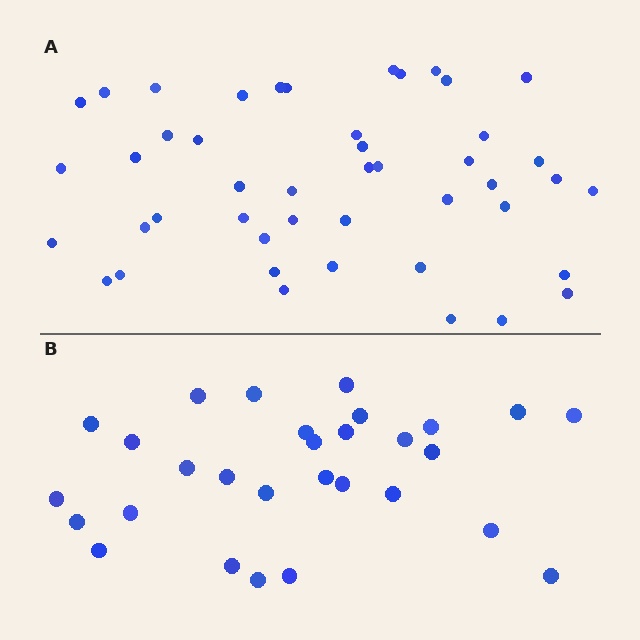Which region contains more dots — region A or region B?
Region A (the top region) has more dots.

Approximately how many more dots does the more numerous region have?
Region A has approximately 15 more dots than region B.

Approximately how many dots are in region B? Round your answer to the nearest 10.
About 30 dots. (The exact count is 29, which rounds to 30.)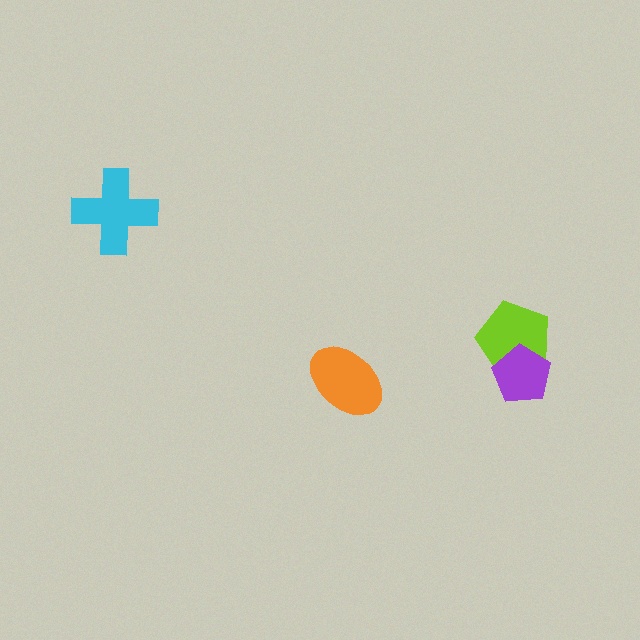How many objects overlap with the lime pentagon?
1 object overlaps with the lime pentagon.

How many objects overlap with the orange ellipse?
0 objects overlap with the orange ellipse.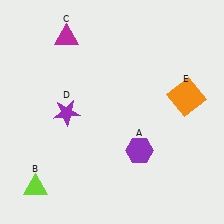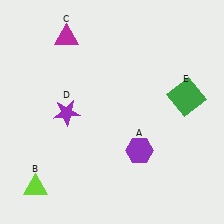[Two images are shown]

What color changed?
The square (E) changed from orange in Image 1 to green in Image 2.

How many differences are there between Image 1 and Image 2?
There is 1 difference between the two images.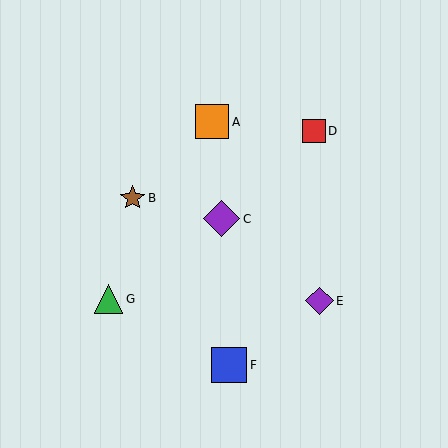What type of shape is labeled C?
Shape C is a purple diamond.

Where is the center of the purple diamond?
The center of the purple diamond is at (222, 219).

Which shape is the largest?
The purple diamond (labeled C) is the largest.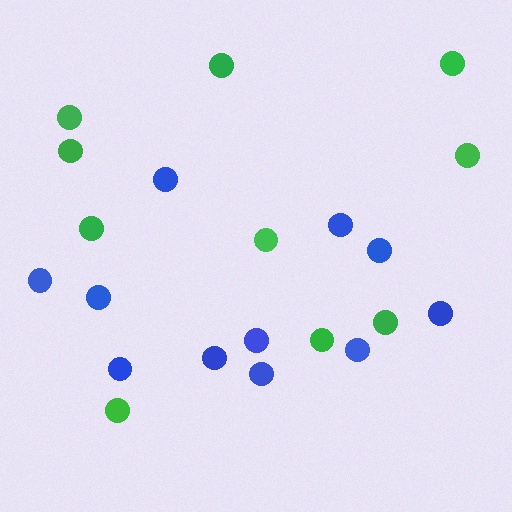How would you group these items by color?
There are 2 groups: one group of green circles (10) and one group of blue circles (11).